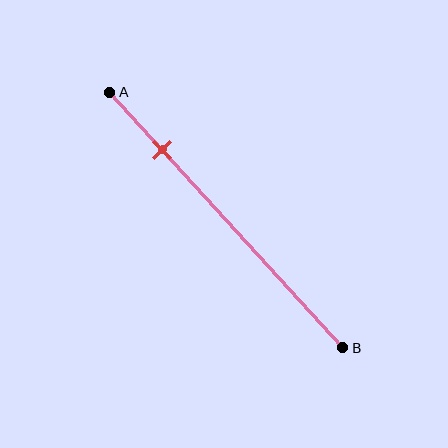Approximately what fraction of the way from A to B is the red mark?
The red mark is approximately 25% of the way from A to B.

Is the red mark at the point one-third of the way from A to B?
No, the mark is at about 25% from A, not at the 33% one-third point.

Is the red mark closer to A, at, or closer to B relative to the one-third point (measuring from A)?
The red mark is closer to point A than the one-third point of segment AB.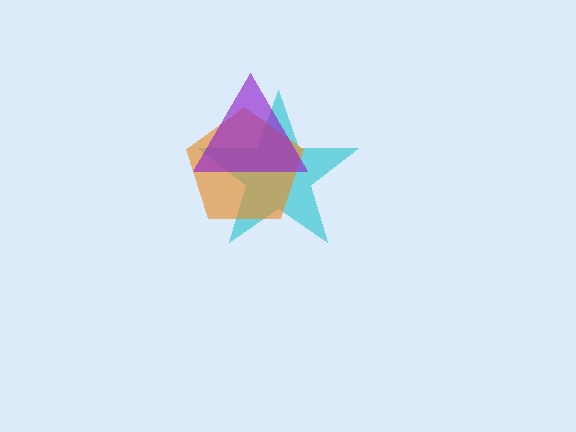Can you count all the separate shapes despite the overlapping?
Yes, there are 3 separate shapes.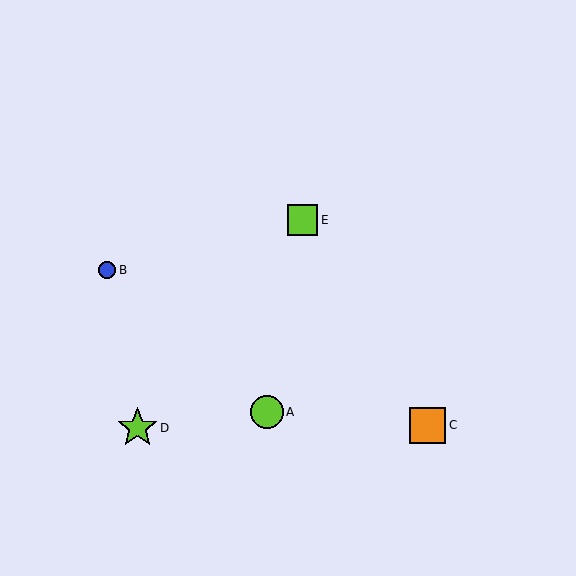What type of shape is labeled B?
Shape B is a blue circle.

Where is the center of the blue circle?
The center of the blue circle is at (107, 270).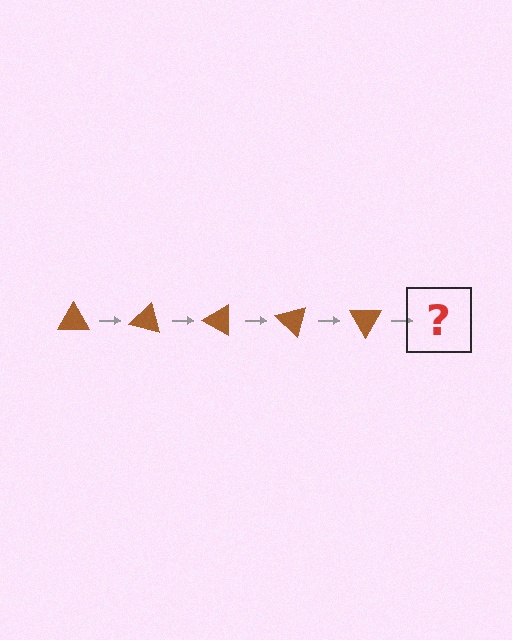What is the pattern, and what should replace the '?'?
The pattern is that the triangle rotates 15 degrees each step. The '?' should be a brown triangle rotated 75 degrees.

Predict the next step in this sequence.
The next step is a brown triangle rotated 75 degrees.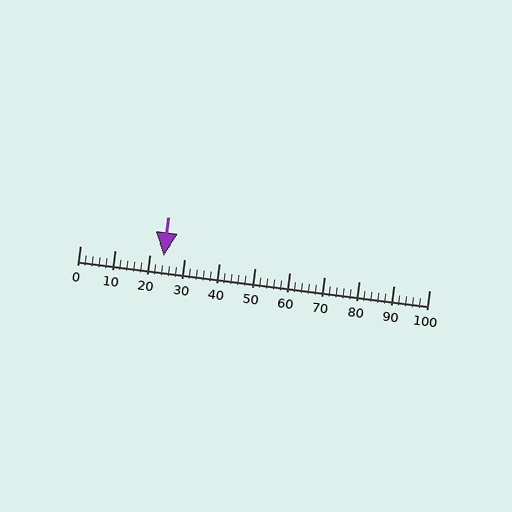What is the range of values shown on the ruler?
The ruler shows values from 0 to 100.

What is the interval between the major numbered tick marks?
The major tick marks are spaced 10 units apart.